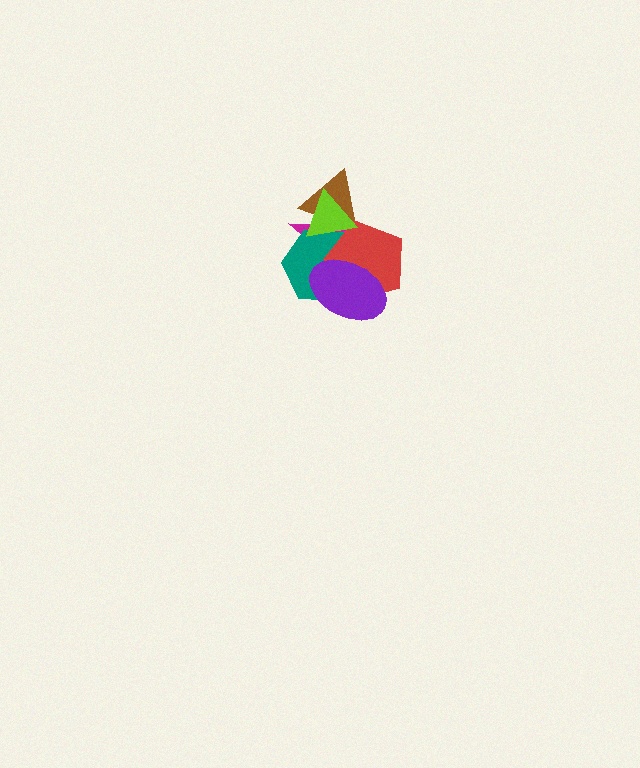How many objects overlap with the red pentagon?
5 objects overlap with the red pentagon.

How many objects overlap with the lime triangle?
4 objects overlap with the lime triangle.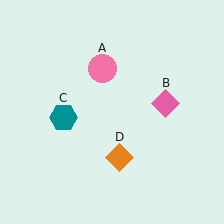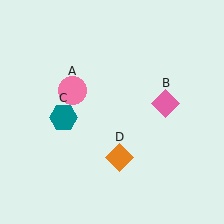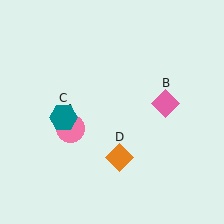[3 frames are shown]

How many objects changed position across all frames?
1 object changed position: pink circle (object A).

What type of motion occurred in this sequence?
The pink circle (object A) rotated counterclockwise around the center of the scene.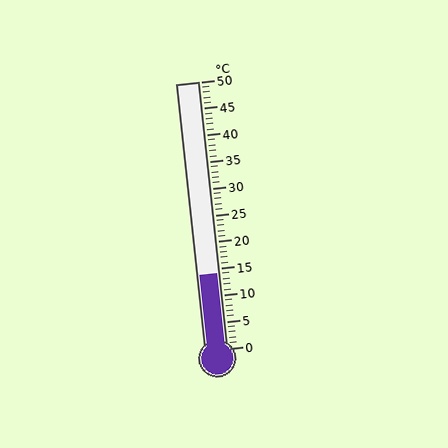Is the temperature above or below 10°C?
The temperature is above 10°C.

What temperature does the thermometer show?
The thermometer shows approximately 14°C.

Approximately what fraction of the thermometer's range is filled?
The thermometer is filled to approximately 30% of its range.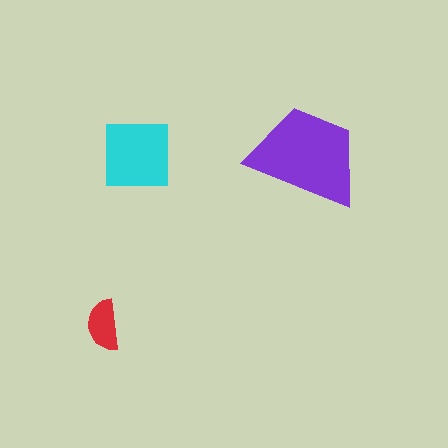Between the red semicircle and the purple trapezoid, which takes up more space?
The purple trapezoid.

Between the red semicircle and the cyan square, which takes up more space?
The cyan square.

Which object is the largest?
The purple trapezoid.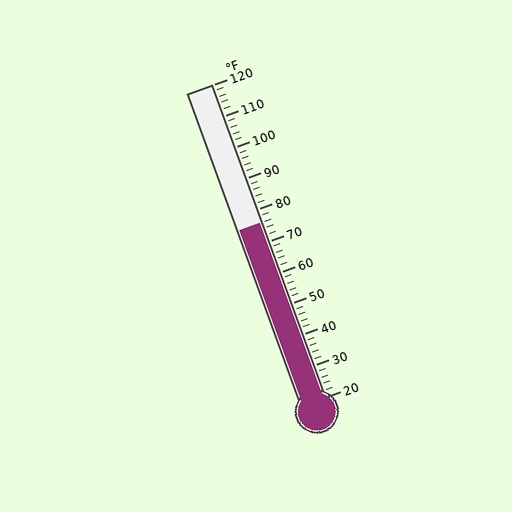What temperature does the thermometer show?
The thermometer shows approximately 76°F.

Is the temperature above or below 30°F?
The temperature is above 30°F.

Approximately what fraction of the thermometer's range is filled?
The thermometer is filled to approximately 55% of its range.